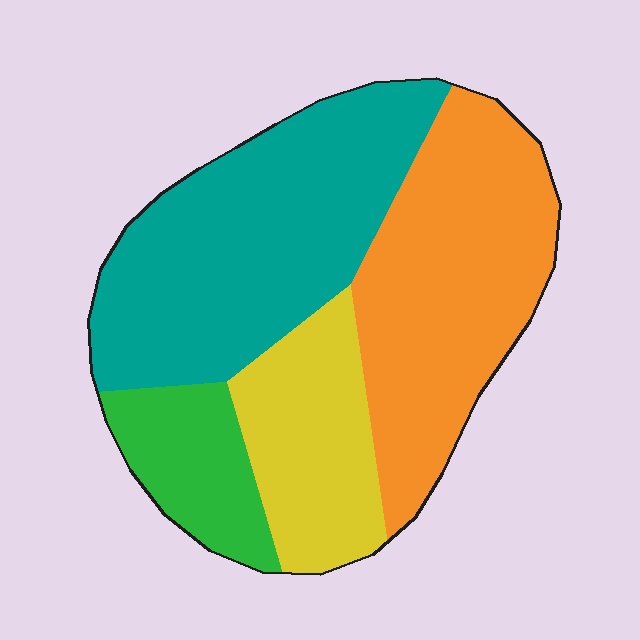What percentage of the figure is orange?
Orange takes up about one third (1/3) of the figure.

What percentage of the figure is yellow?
Yellow takes up less than a quarter of the figure.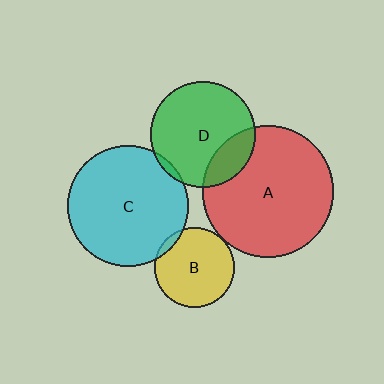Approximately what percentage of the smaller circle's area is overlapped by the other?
Approximately 5%.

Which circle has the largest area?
Circle A (red).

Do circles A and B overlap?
Yes.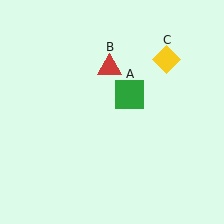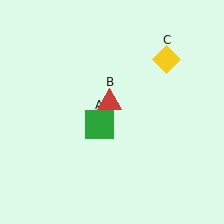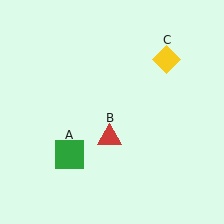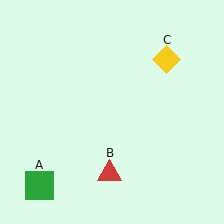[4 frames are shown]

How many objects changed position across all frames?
2 objects changed position: green square (object A), red triangle (object B).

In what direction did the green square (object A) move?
The green square (object A) moved down and to the left.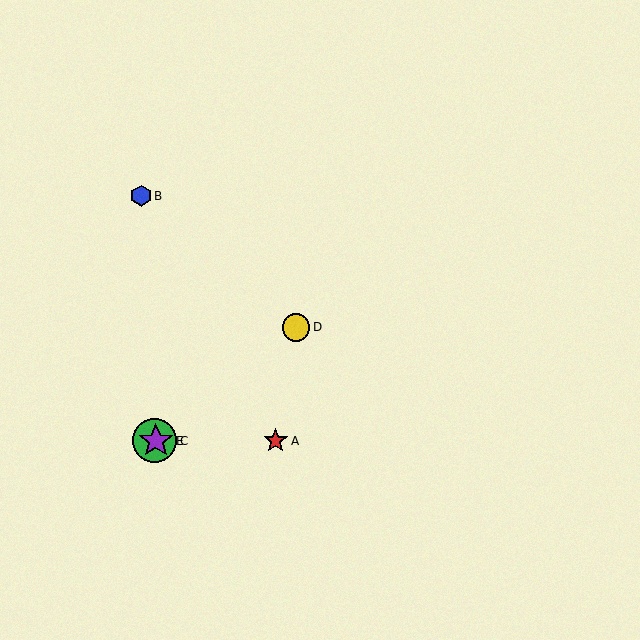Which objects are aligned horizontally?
Objects A, C, E are aligned horizontally.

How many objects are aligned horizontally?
3 objects (A, C, E) are aligned horizontally.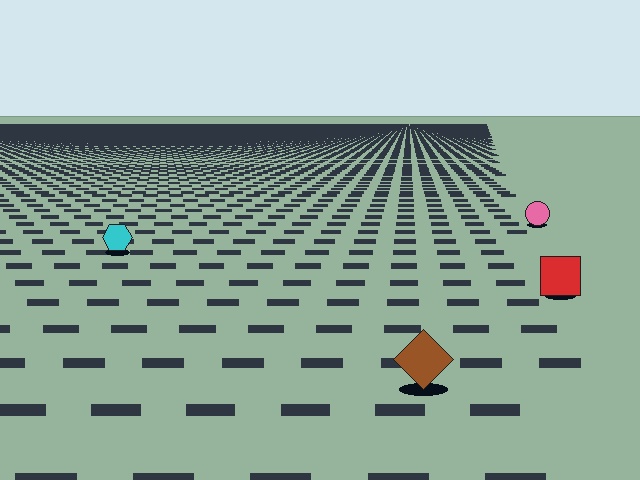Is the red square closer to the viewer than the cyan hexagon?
Yes. The red square is closer — you can tell from the texture gradient: the ground texture is coarser near it.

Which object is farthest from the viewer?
The pink circle is farthest from the viewer. It appears smaller and the ground texture around it is denser.